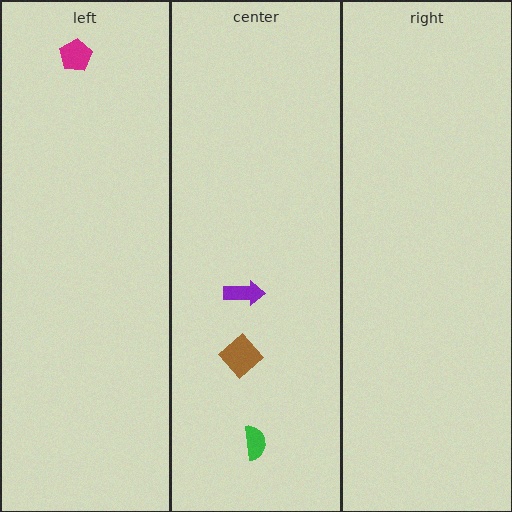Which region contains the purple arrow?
The center region.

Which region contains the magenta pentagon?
The left region.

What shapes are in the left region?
The magenta pentagon.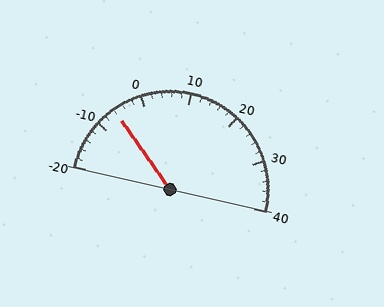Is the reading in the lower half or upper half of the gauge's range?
The reading is in the lower half of the range (-20 to 40).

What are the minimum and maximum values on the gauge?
The gauge ranges from -20 to 40.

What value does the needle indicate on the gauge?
The needle indicates approximately -6.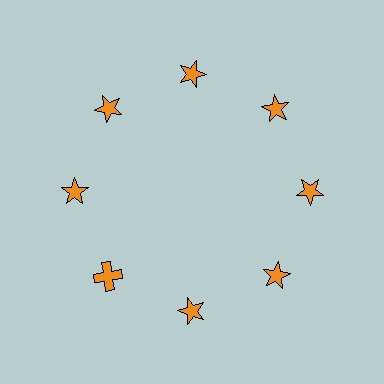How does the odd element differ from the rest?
It has a different shape: cross instead of star.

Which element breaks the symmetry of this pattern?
The orange cross at roughly the 8 o'clock position breaks the symmetry. All other shapes are orange stars.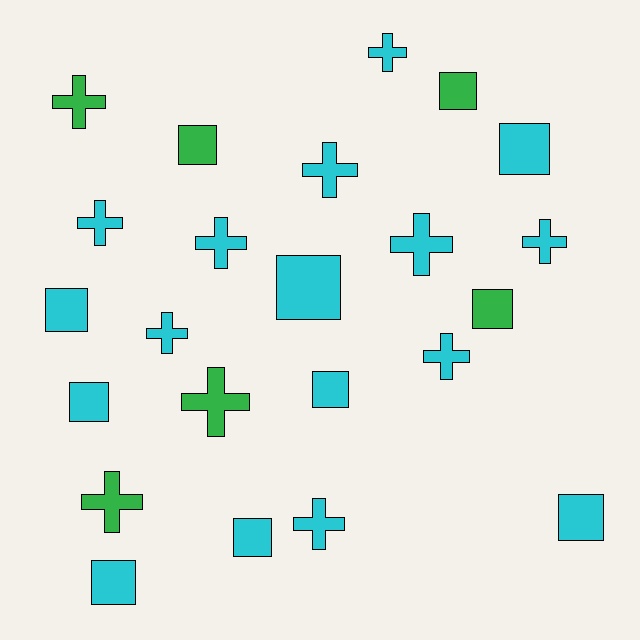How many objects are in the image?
There are 23 objects.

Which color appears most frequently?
Cyan, with 17 objects.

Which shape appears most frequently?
Cross, with 12 objects.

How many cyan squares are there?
There are 8 cyan squares.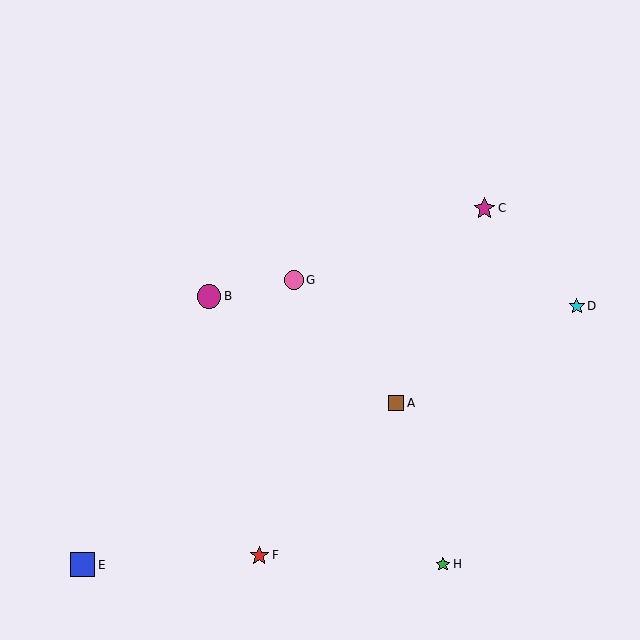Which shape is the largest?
The blue square (labeled E) is the largest.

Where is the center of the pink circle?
The center of the pink circle is at (294, 280).